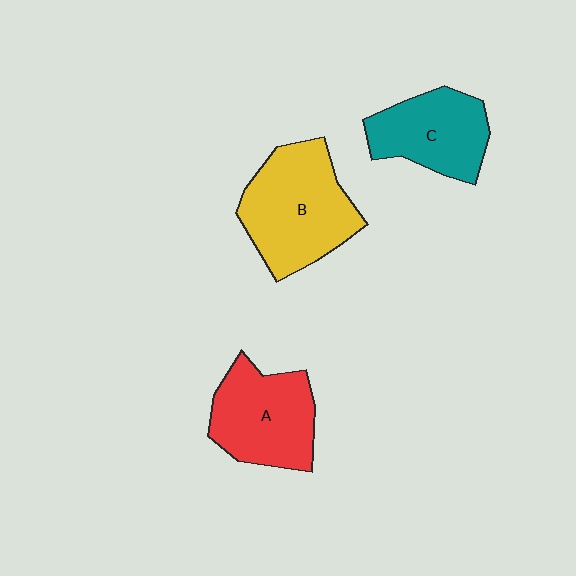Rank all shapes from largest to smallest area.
From largest to smallest: B (yellow), A (red), C (teal).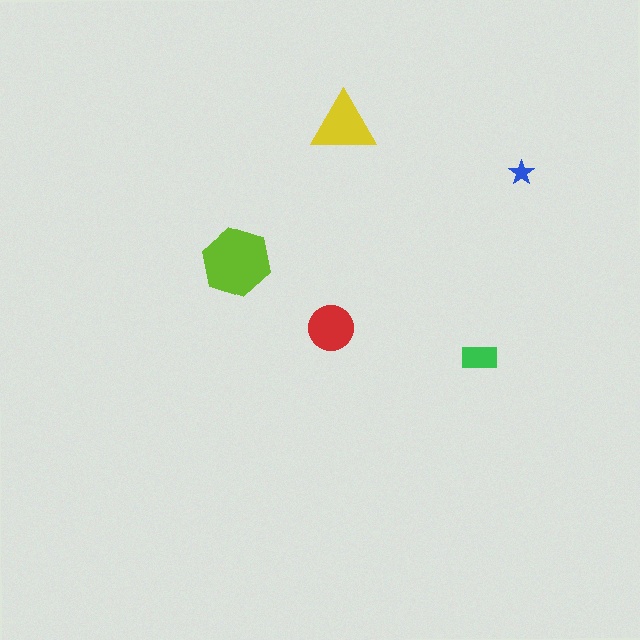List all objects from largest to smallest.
The lime hexagon, the yellow triangle, the red circle, the green rectangle, the blue star.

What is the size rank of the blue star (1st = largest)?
5th.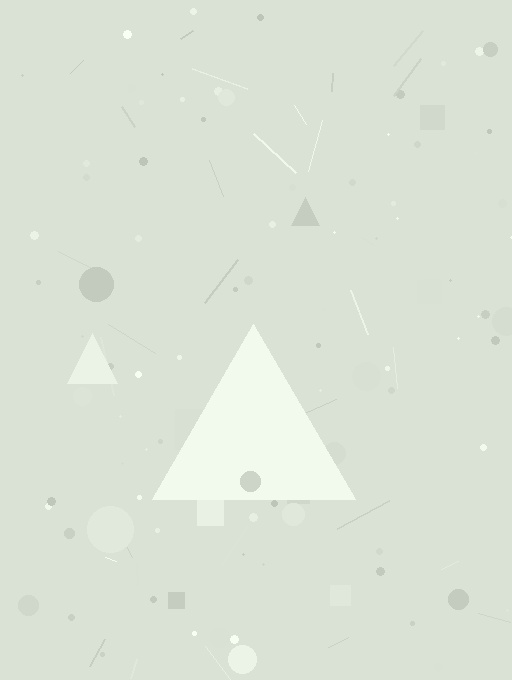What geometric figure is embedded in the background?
A triangle is embedded in the background.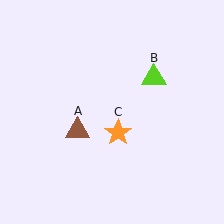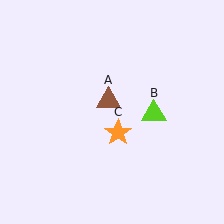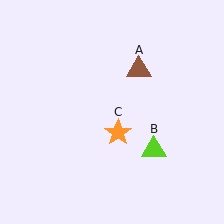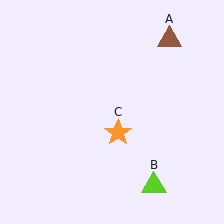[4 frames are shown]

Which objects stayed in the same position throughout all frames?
Orange star (object C) remained stationary.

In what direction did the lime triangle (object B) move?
The lime triangle (object B) moved down.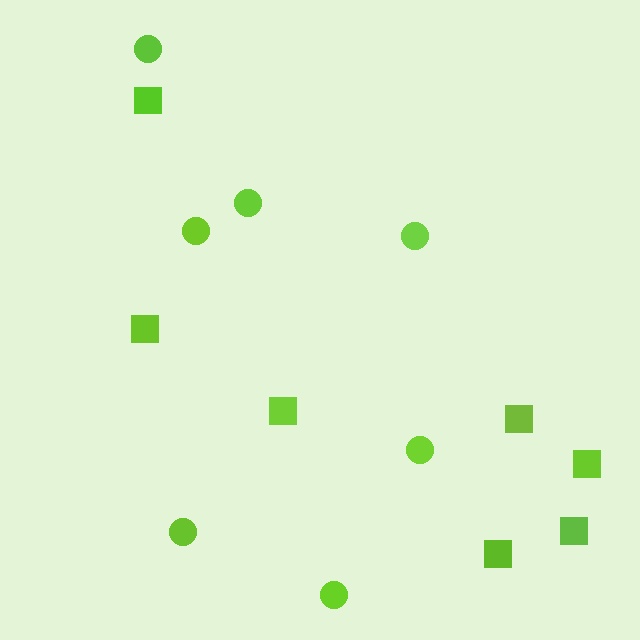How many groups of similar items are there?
There are 2 groups: one group of squares (7) and one group of circles (7).